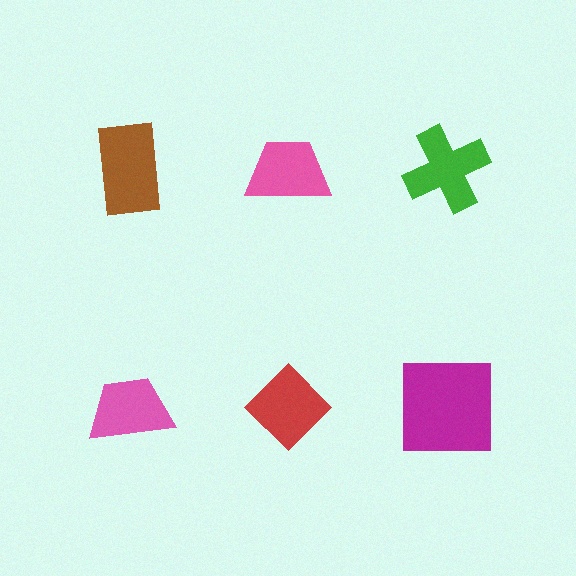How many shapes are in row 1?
3 shapes.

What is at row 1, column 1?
A brown rectangle.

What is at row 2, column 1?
A pink trapezoid.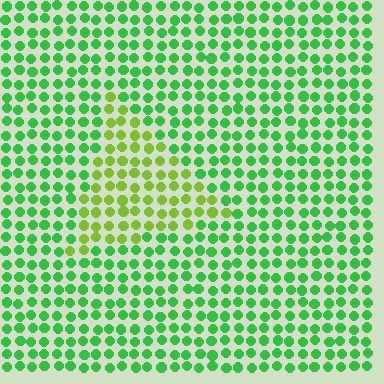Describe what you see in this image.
The image is filled with small green elements in a uniform arrangement. A triangle-shaped region is visible where the elements are tinted to a slightly different hue, forming a subtle color boundary.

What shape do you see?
I see a triangle.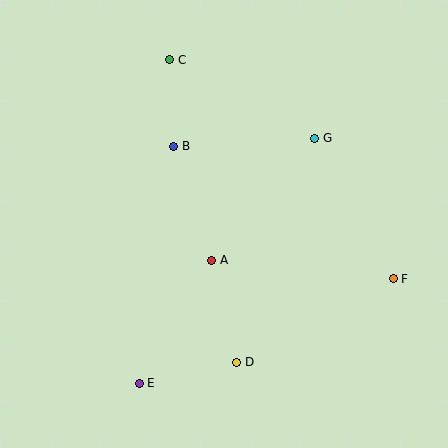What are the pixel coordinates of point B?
Point B is at (174, 146).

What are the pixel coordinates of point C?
Point C is at (170, 60).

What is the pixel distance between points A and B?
The distance between A and B is 120 pixels.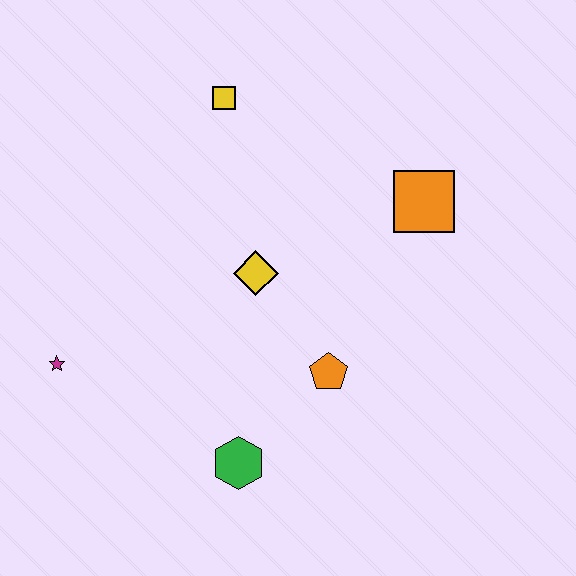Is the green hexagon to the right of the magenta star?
Yes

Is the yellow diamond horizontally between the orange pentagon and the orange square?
No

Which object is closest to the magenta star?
The green hexagon is closest to the magenta star.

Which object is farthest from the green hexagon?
The yellow square is farthest from the green hexagon.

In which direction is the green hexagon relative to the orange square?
The green hexagon is below the orange square.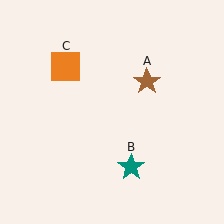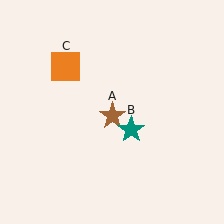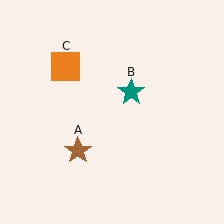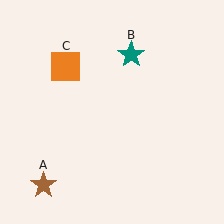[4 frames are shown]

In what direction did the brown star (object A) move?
The brown star (object A) moved down and to the left.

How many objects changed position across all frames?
2 objects changed position: brown star (object A), teal star (object B).